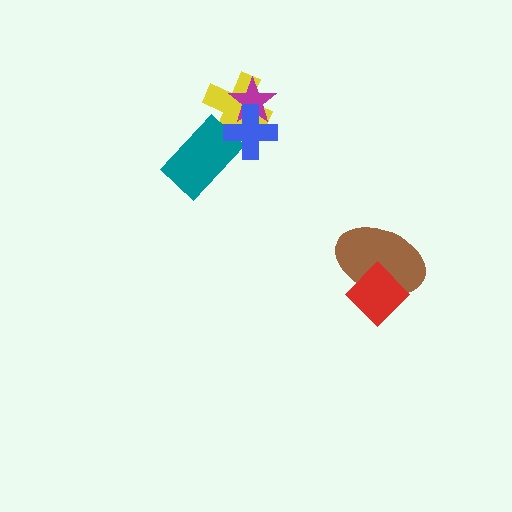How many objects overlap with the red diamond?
1 object overlaps with the red diamond.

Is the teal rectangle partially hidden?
Yes, it is partially covered by another shape.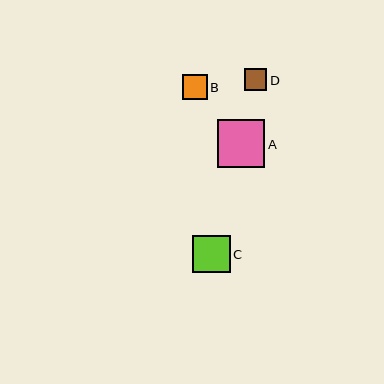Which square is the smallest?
Square D is the smallest with a size of approximately 22 pixels.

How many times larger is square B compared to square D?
Square B is approximately 1.2 times the size of square D.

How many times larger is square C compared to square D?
Square C is approximately 1.7 times the size of square D.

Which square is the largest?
Square A is the largest with a size of approximately 47 pixels.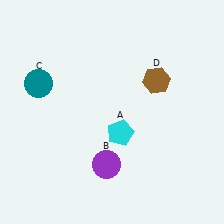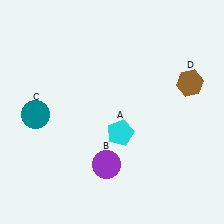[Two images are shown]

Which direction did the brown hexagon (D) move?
The brown hexagon (D) moved right.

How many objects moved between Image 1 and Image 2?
2 objects moved between the two images.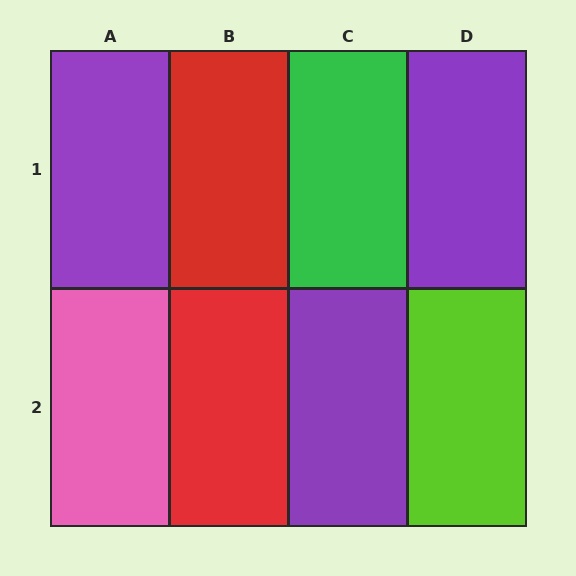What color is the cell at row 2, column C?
Purple.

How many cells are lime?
1 cell is lime.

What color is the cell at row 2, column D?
Lime.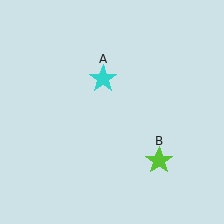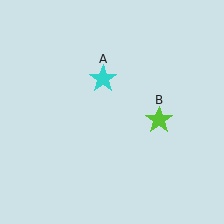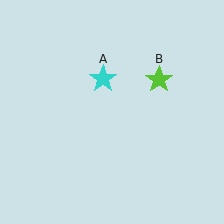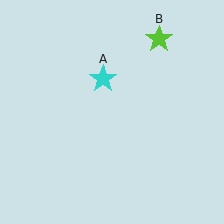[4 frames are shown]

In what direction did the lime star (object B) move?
The lime star (object B) moved up.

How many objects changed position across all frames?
1 object changed position: lime star (object B).